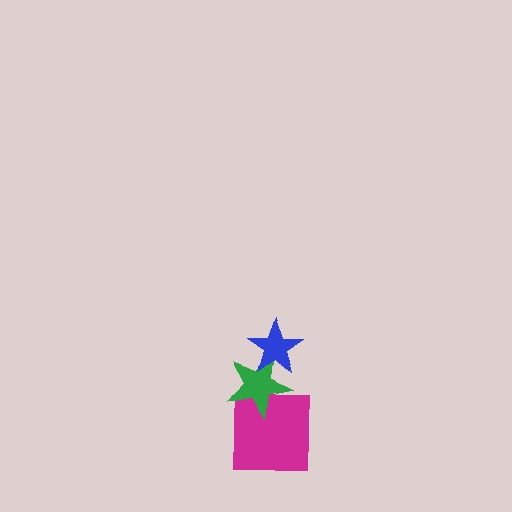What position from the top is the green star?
The green star is 2nd from the top.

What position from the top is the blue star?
The blue star is 1st from the top.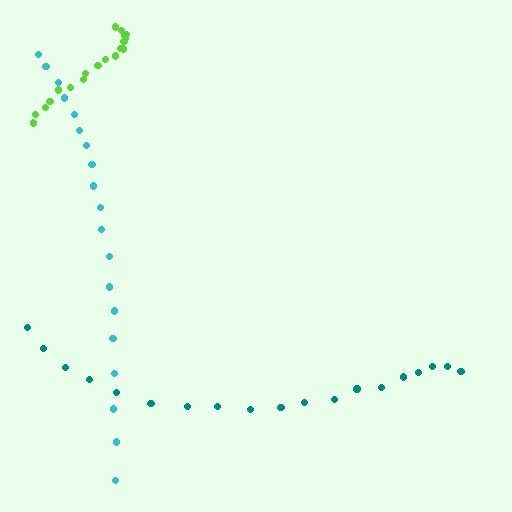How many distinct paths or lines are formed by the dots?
There are 3 distinct paths.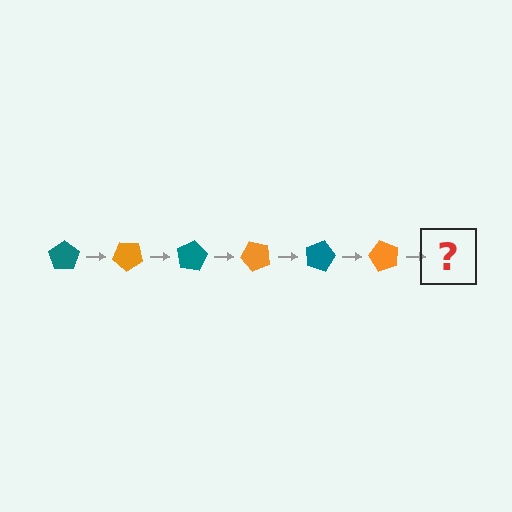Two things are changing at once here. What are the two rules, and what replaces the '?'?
The two rules are that it rotates 40 degrees each step and the color cycles through teal and orange. The '?' should be a teal pentagon, rotated 240 degrees from the start.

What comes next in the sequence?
The next element should be a teal pentagon, rotated 240 degrees from the start.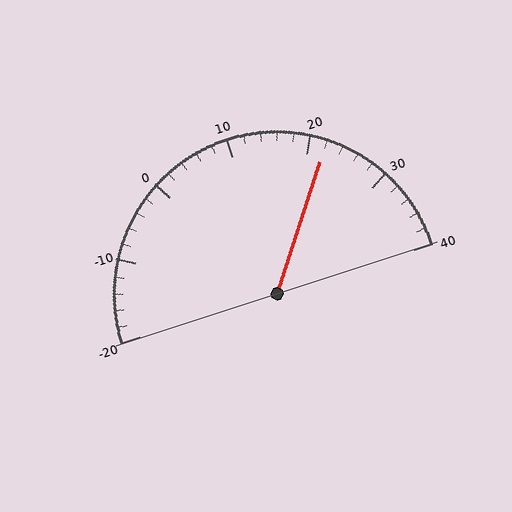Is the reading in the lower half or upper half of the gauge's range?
The reading is in the upper half of the range (-20 to 40).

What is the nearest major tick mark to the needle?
The nearest major tick mark is 20.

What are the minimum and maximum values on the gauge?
The gauge ranges from -20 to 40.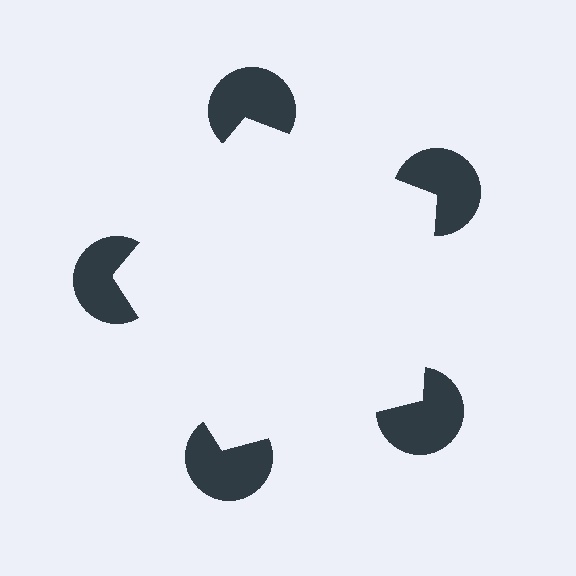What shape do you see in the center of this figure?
An illusory pentagon — its edges are inferred from the aligned wedge cuts in the pac-man discs, not physically drawn.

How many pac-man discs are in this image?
There are 5 — one at each vertex of the illusory pentagon.